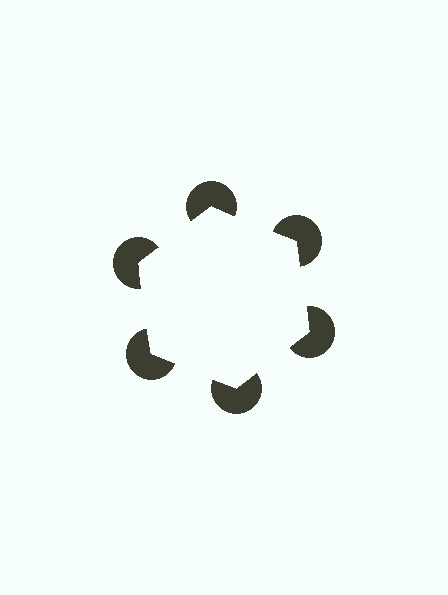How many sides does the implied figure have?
6 sides.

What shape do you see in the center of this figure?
An illusory hexagon — its edges are inferred from the aligned wedge cuts in the pac-man discs, not physically drawn.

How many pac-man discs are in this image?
There are 6 — one at each vertex of the illusory hexagon.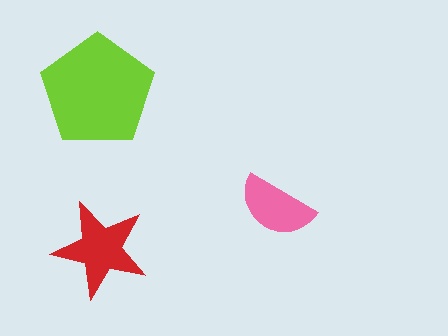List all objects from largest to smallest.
The lime pentagon, the red star, the pink semicircle.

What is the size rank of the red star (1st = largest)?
2nd.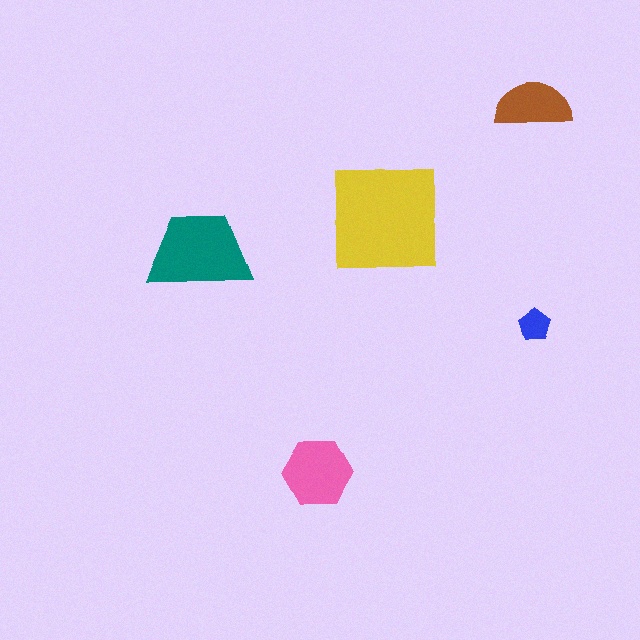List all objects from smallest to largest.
The blue pentagon, the brown semicircle, the pink hexagon, the teal trapezoid, the yellow square.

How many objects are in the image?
There are 5 objects in the image.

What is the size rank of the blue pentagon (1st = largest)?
5th.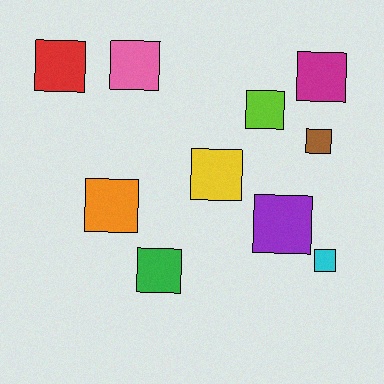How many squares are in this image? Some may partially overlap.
There are 10 squares.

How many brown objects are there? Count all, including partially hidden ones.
There is 1 brown object.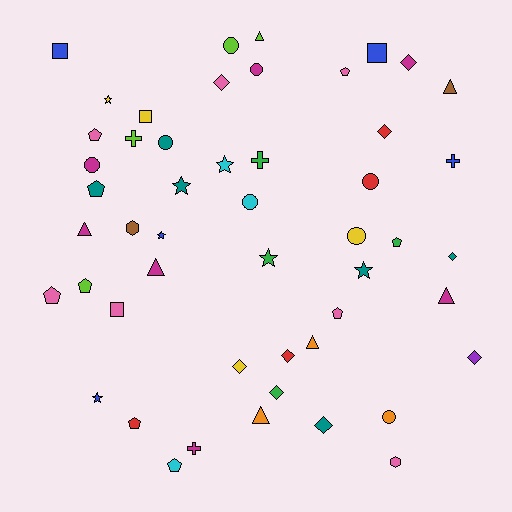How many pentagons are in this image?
There are 9 pentagons.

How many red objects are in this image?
There are 4 red objects.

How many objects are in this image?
There are 50 objects.